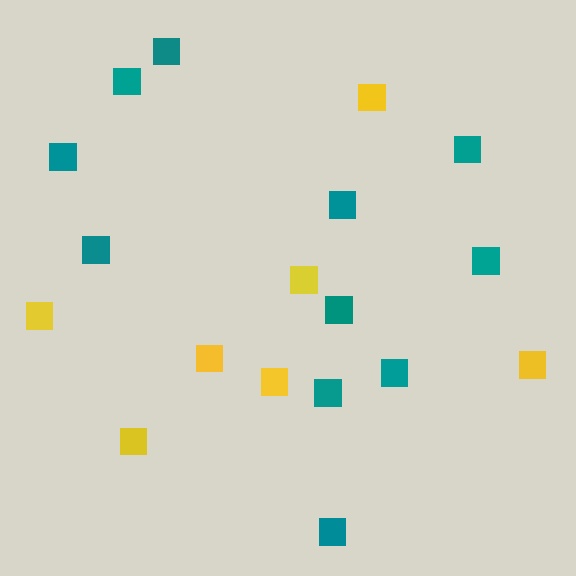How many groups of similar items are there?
There are 2 groups: one group of teal squares (11) and one group of yellow squares (7).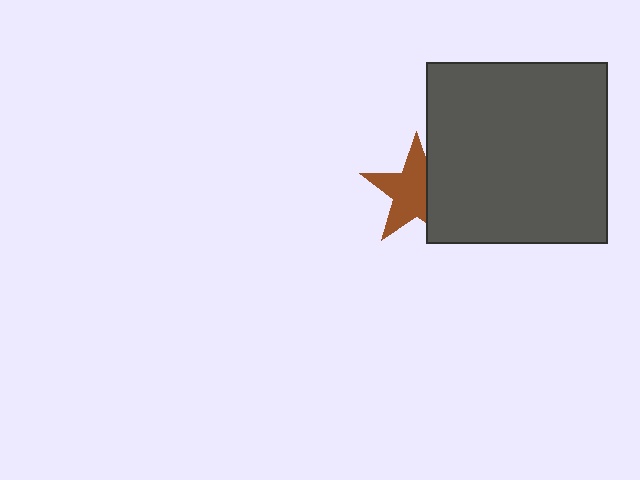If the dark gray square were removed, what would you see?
You would see the complete brown star.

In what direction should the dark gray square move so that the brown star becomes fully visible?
The dark gray square should move right. That is the shortest direction to clear the overlap and leave the brown star fully visible.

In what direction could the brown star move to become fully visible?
The brown star could move left. That would shift it out from behind the dark gray square entirely.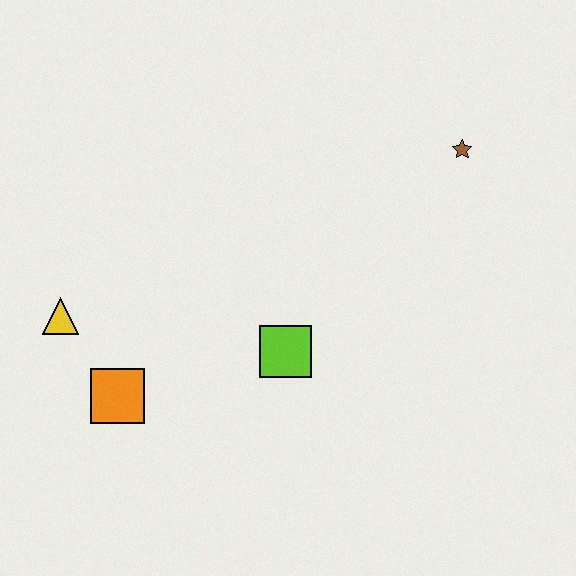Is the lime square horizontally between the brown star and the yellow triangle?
Yes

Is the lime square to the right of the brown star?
No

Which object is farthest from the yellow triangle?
The brown star is farthest from the yellow triangle.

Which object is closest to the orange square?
The yellow triangle is closest to the orange square.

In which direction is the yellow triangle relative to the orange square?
The yellow triangle is above the orange square.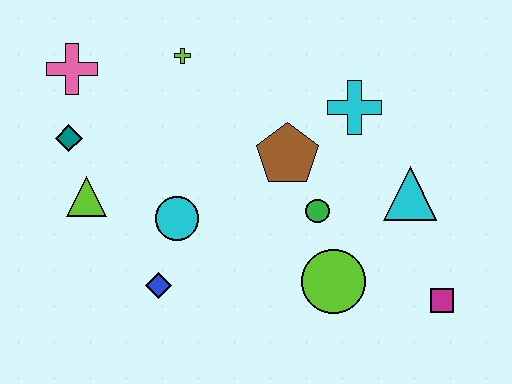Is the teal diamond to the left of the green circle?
Yes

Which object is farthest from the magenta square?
The pink cross is farthest from the magenta square.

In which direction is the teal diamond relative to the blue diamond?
The teal diamond is above the blue diamond.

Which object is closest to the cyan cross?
The brown pentagon is closest to the cyan cross.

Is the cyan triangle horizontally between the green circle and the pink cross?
No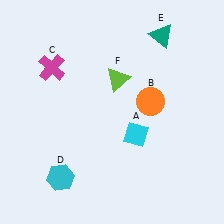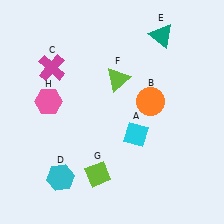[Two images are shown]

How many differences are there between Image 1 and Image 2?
There are 2 differences between the two images.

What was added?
A lime diamond (G), a pink hexagon (H) were added in Image 2.